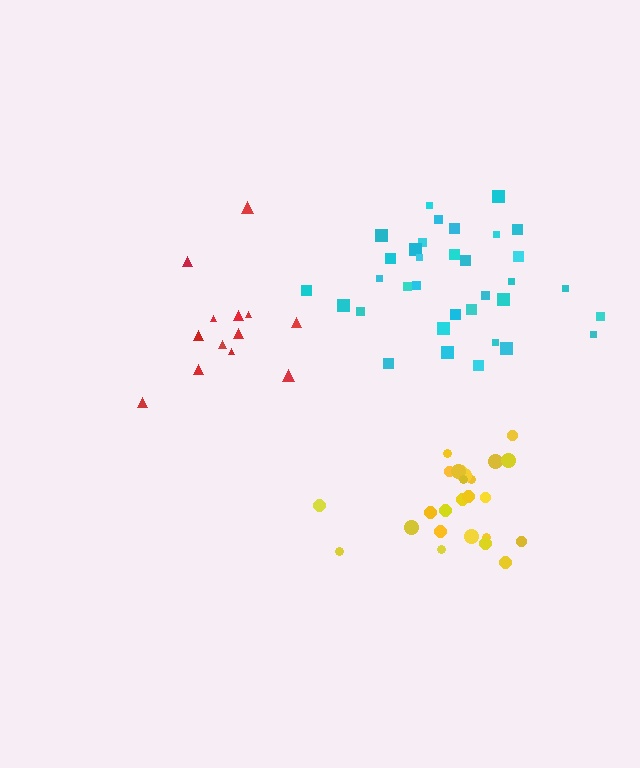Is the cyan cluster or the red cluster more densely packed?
Cyan.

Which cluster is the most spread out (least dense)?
Red.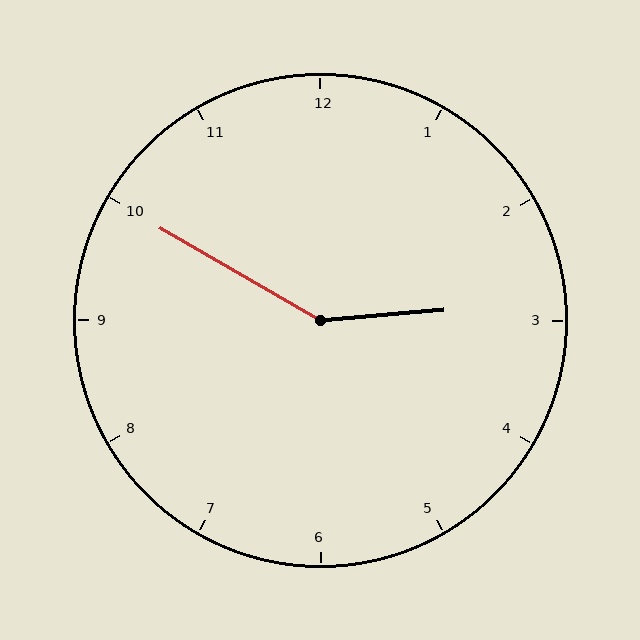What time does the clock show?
2:50.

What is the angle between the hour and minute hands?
Approximately 145 degrees.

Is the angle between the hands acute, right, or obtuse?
It is obtuse.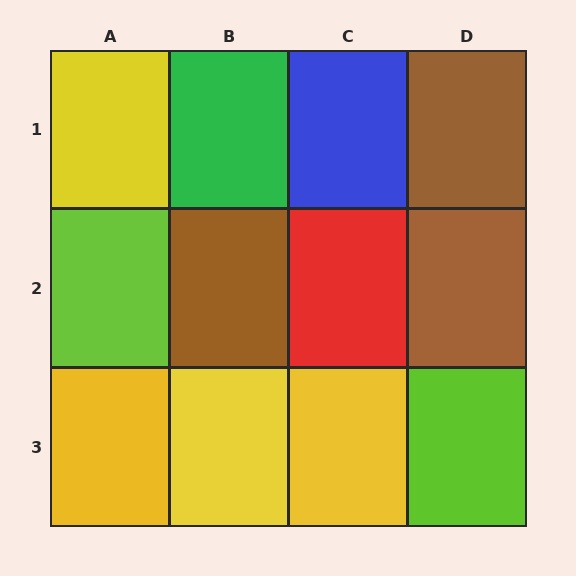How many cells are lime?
2 cells are lime.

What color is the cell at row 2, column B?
Brown.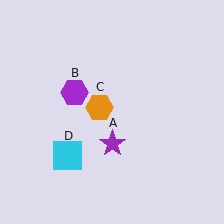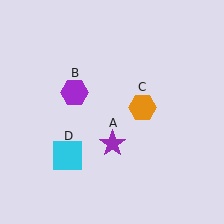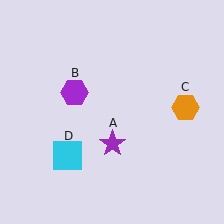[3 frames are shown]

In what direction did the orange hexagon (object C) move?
The orange hexagon (object C) moved right.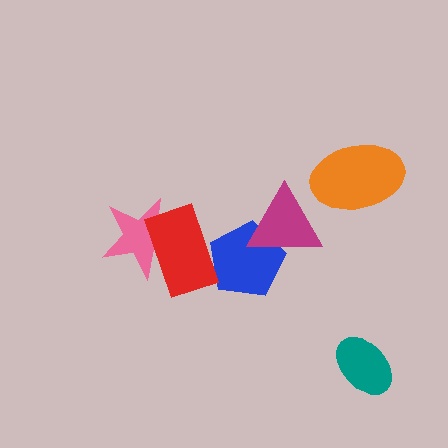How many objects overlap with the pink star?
1 object overlaps with the pink star.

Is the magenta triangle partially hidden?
No, no other shape covers it.